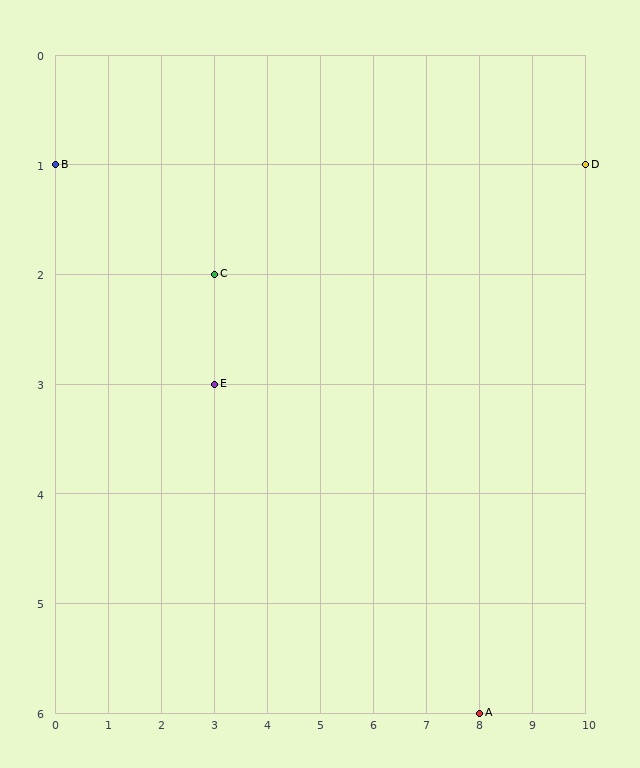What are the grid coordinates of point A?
Point A is at grid coordinates (8, 6).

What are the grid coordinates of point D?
Point D is at grid coordinates (10, 1).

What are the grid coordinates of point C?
Point C is at grid coordinates (3, 2).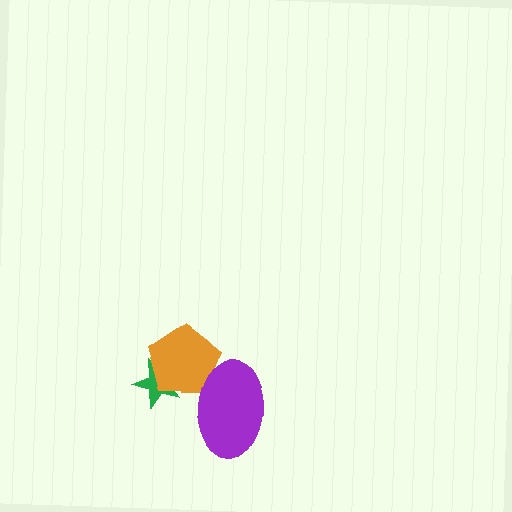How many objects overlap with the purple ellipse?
1 object overlaps with the purple ellipse.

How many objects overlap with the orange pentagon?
2 objects overlap with the orange pentagon.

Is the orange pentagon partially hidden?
Yes, it is partially covered by another shape.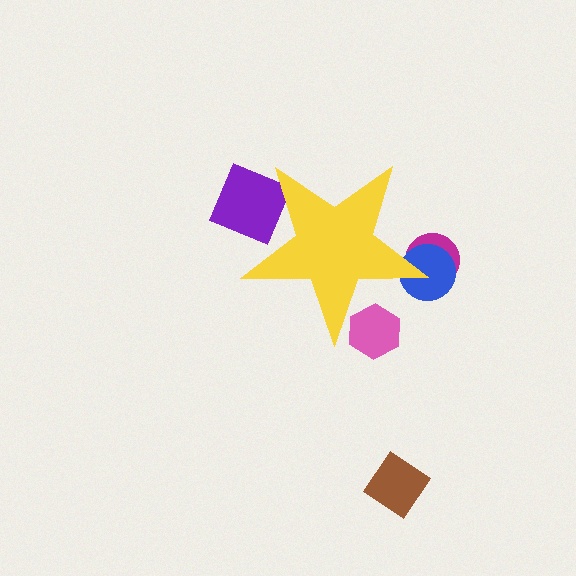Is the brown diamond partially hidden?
No, the brown diamond is fully visible.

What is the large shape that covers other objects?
A yellow star.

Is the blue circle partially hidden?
Yes, the blue circle is partially hidden behind the yellow star.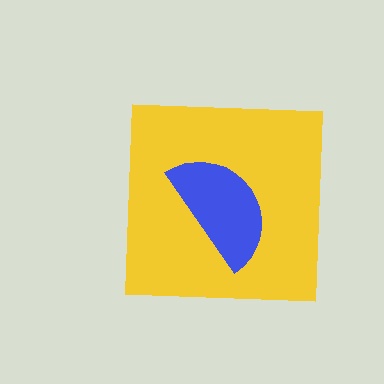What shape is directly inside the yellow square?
The blue semicircle.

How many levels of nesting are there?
2.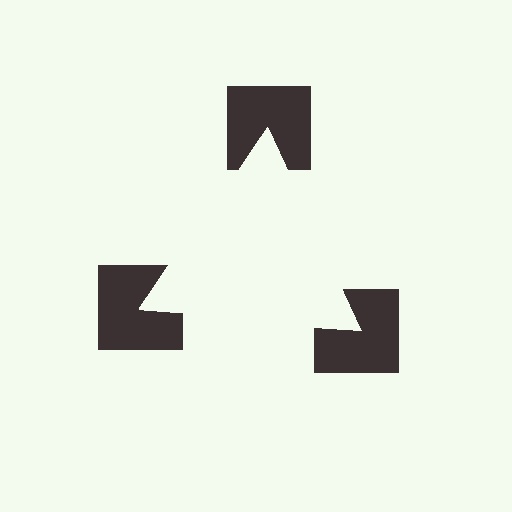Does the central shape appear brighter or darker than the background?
It typically appears slightly brighter than the background, even though no actual brightness change is drawn.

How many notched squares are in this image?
There are 3 — one at each vertex of the illusory triangle.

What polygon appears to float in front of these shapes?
An illusory triangle — its edges are inferred from the aligned wedge cuts in the notched squares, not physically drawn.